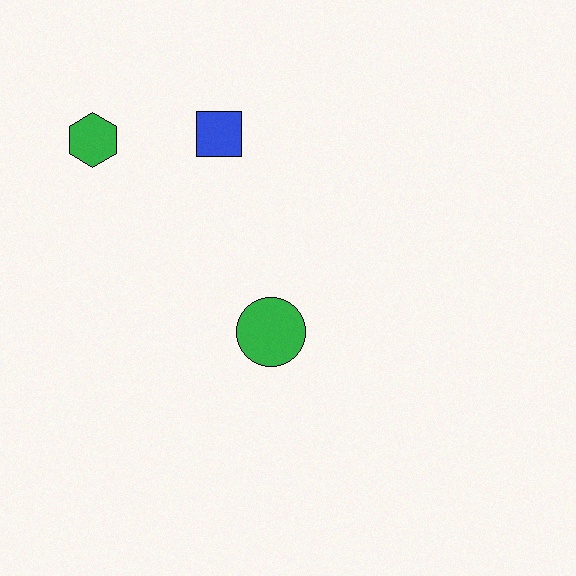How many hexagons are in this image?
There is 1 hexagon.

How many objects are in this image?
There are 3 objects.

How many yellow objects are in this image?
There are no yellow objects.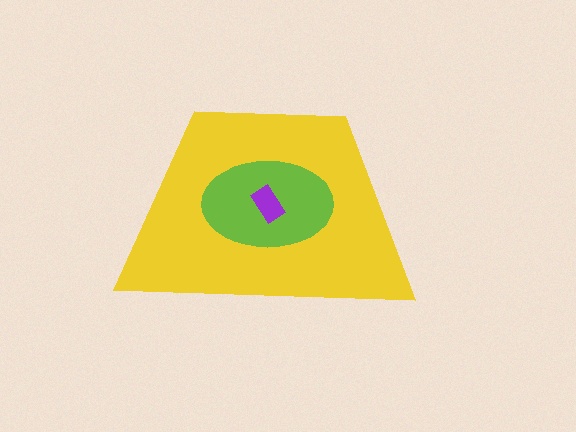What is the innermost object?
The purple rectangle.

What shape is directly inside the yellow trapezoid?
The lime ellipse.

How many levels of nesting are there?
3.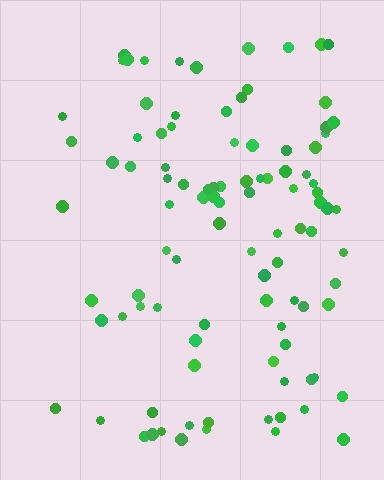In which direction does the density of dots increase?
From left to right, with the right side densest.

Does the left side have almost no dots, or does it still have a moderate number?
Still a moderate number, just noticeably fewer than the right.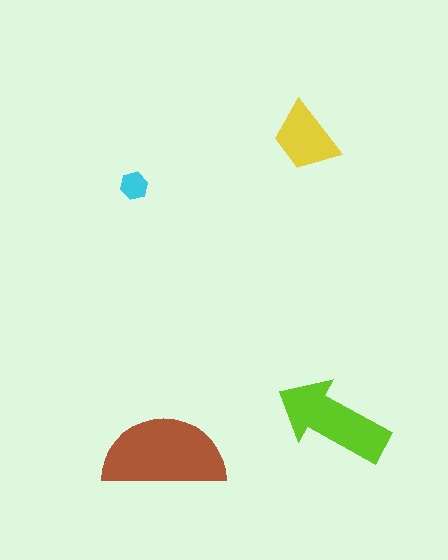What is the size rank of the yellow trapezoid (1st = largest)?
3rd.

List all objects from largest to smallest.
The brown semicircle, the lime arrow, the yellow trapezoid, the cyan hexagon.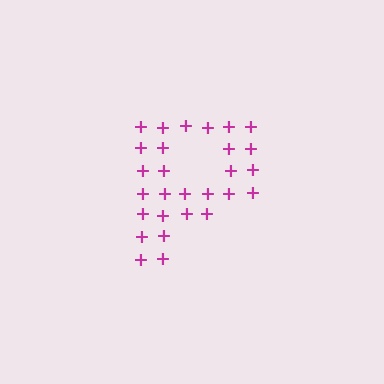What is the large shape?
The large shape is the letter P.